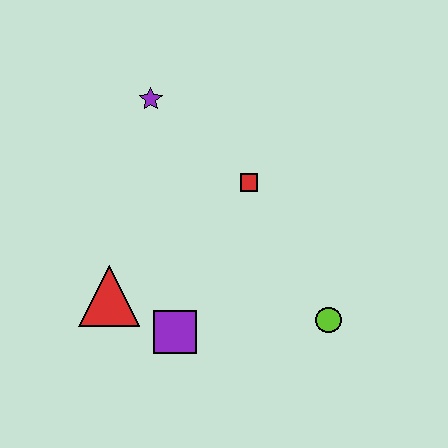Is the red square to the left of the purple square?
No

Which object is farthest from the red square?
The red triangle is farthest from the red square.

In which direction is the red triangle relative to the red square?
The red triangle is to the left of the red square.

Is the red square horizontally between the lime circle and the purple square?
Yes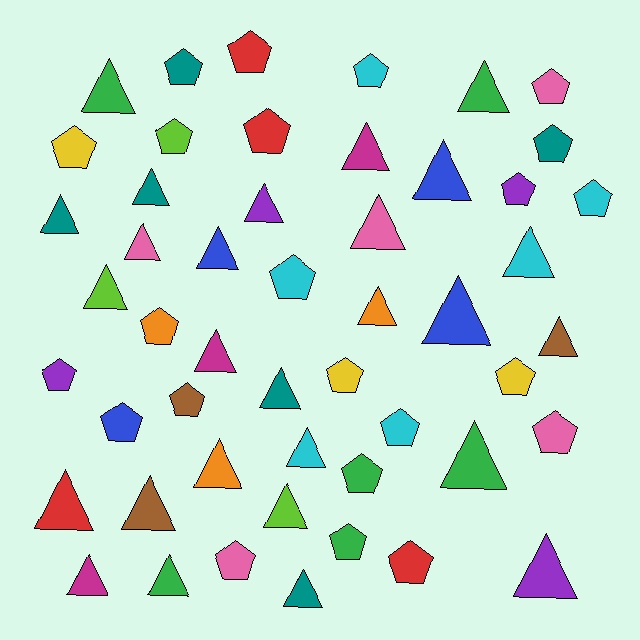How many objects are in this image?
There are 50 objects.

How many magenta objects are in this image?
There are 3 magenta objects.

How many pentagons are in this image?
There are 23 pentagons.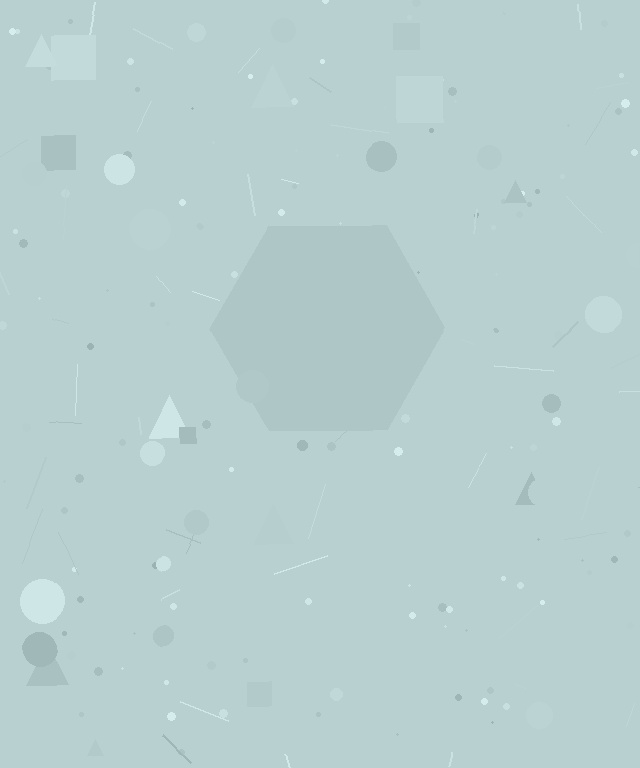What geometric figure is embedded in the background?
A hexagon is embedded in the background.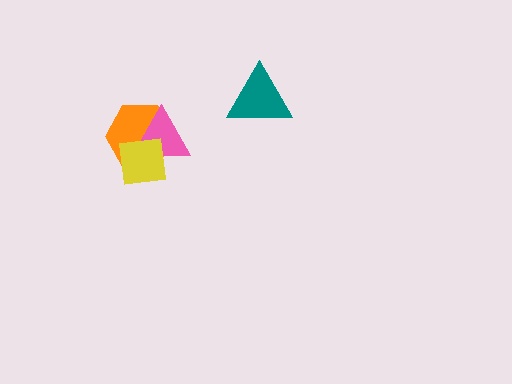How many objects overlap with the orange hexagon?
2 objects overlap with the orange hexagon.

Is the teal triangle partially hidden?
No, no other shape covers it.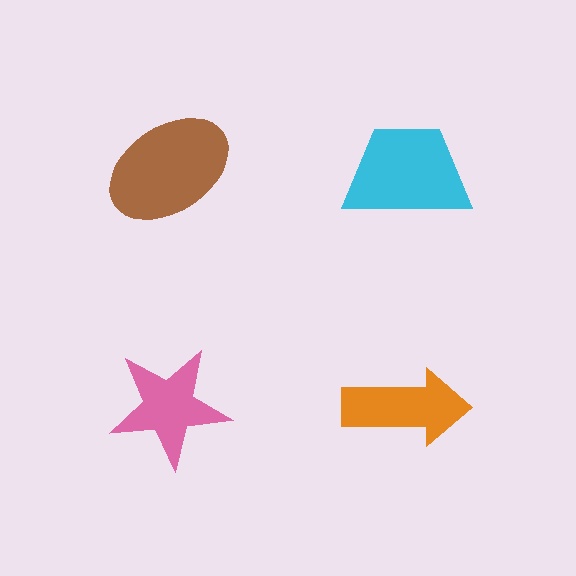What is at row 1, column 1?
A brown ellipse.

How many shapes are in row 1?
2 shapes.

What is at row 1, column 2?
A cyan trapezoid.